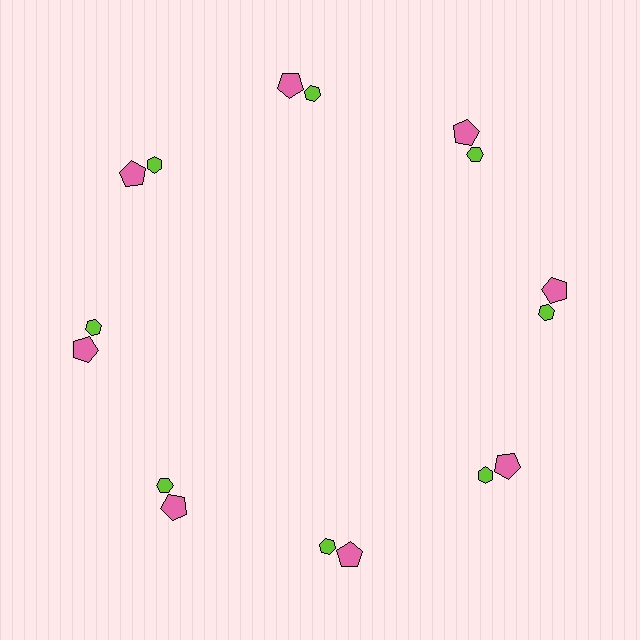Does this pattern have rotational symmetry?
Yes, this pattern has 8-fold rotational symmetry. It looks the same after rotating 45 degrees around the center.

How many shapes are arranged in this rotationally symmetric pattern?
There are 16 shapes, arranged in 8 groups of 2.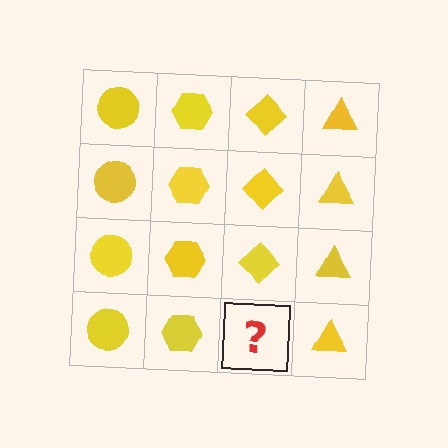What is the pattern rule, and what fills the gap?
The rule is that each column has a consistent shape. The gap should be filled with a yellow diamond.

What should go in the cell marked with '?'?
The missing cell should contain a yellow diamond.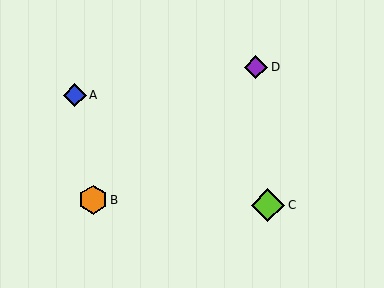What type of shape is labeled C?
Shape C is a lime diamond.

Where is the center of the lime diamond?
The center of the lime diamond is at (268, 205).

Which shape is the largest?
The lime diamond (labeled C) is the largest.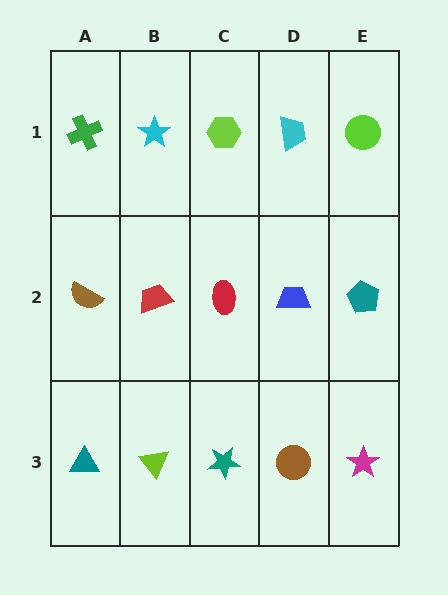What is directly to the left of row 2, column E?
A blue trapezoid.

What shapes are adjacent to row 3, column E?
A teal pentagon (row 2, column E), a brown circle (row 3, column D).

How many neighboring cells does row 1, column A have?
2.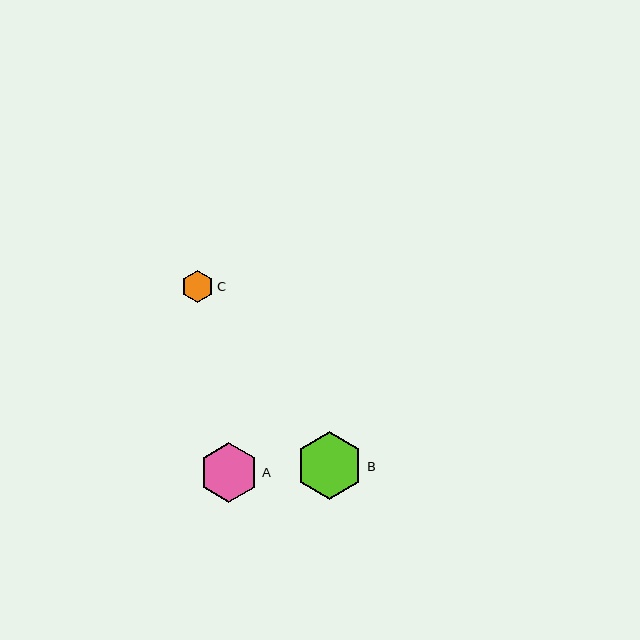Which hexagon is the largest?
Hexagon B is the largest with a size of approximately 68 pixels.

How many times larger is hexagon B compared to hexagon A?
Hexagon B is approximately 1.1 times the size of hexagon A.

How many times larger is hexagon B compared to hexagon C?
Hexagon B is approximately 2.1 times the size of hexagon C.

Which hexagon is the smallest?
Hexagon C is the smallest with a size of approximately 33 pixels.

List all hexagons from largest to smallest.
From largest to smallest: B, A, C.